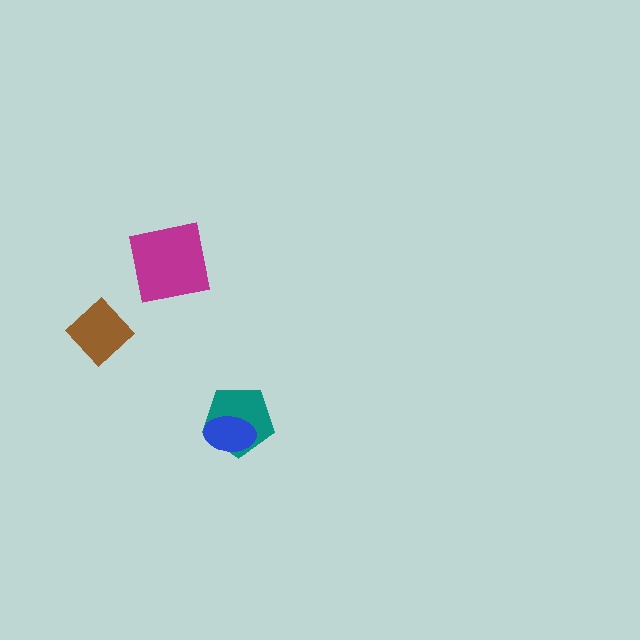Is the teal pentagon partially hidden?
Yes, it is partially covered by another shape.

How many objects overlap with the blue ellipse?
1 object overlaps with the blue ellipse.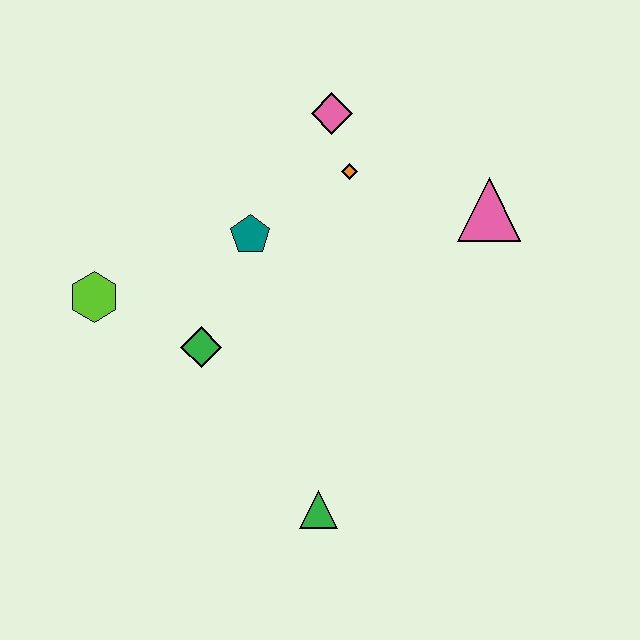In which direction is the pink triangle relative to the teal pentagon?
The pink triangle is to the right of the teal pentagon.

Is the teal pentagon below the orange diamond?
Yes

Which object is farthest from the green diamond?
The pink triangle is farthest from the green diamond.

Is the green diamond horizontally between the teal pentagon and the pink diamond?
No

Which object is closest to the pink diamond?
The orange diamond is closest to the pink diamond.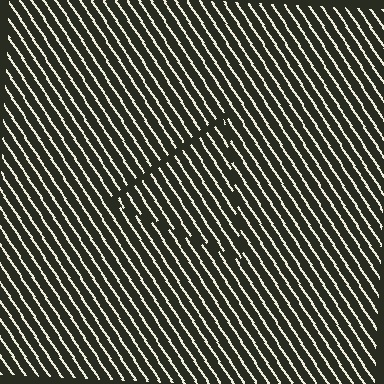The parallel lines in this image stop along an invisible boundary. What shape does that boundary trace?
An illusory triangle. The interior of the shape contains the same grating, shifted by half a period — the contour is defined by the phase discontinuity where line-ends from the inner and outer gratings abut.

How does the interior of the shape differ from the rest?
The interior of the shape contains the same grating, shifted by half a period — the contour is defined by the phase discontinuity where line-ends from the inner and outer gratings abut.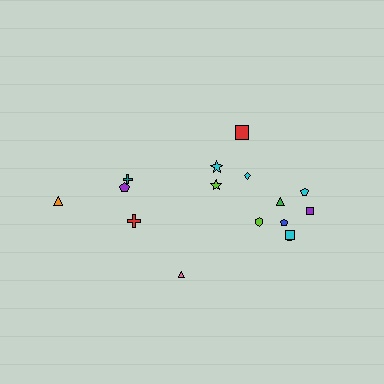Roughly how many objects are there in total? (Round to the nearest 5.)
Roughly 15 objects in total.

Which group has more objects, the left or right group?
The right group.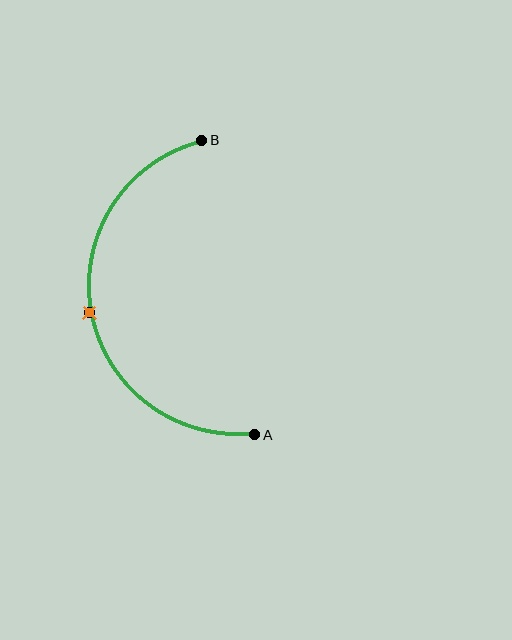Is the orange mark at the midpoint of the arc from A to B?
Yes. The orange mark lies on the arc at equal arc-length from both A and B — it is the arc midpoint.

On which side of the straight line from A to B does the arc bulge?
The arc bulges to the left of the straight line connecting A and B.